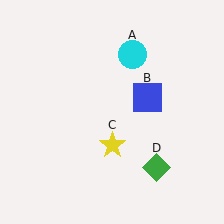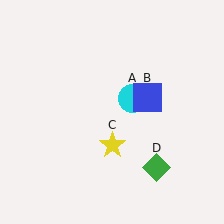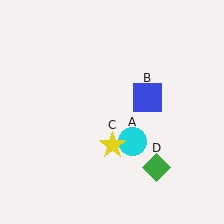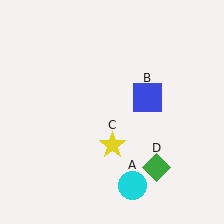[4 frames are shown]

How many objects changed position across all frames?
1 object changed position: cyan circle (object A).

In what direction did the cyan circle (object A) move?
The cyan circle (object A) moved down.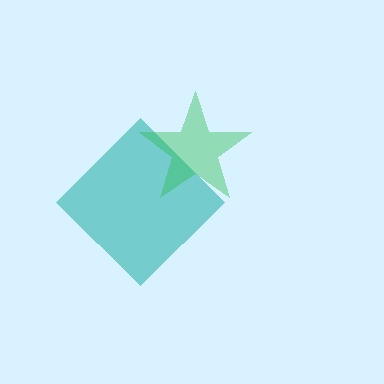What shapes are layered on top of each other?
The layered shapes are: a teal diamond, a green star.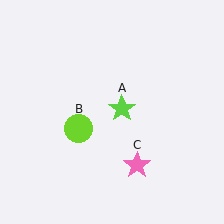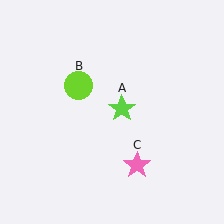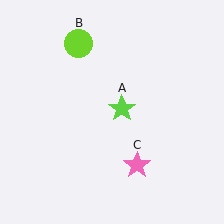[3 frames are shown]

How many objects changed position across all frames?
1 object changed position: lime circle (object B).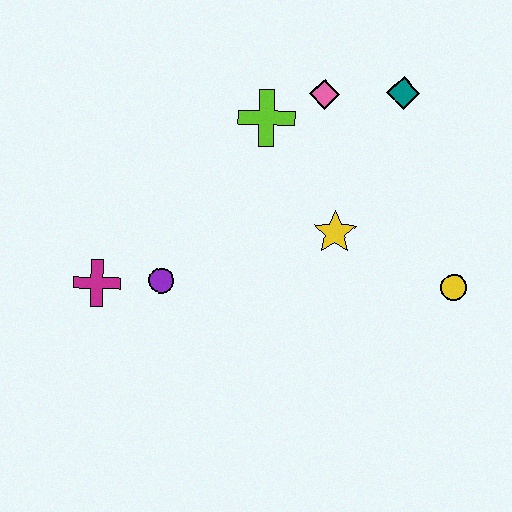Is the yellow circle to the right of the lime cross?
Yes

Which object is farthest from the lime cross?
The yellow circle is farthest from the lime cross.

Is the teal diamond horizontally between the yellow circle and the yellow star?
Yes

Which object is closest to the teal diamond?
The pink diamond is closest to the teal diamond.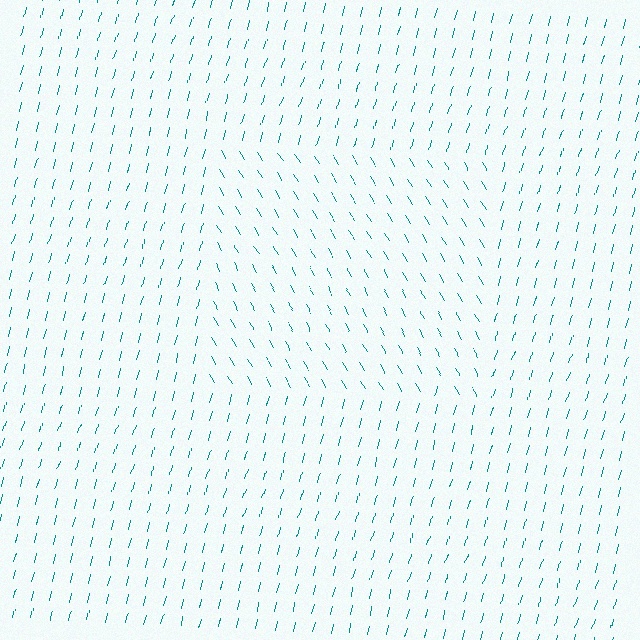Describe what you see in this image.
The image is filled with small teal line segments. A rectangle region in the image has lines oriented differently from the surrounding lines, creating a visible texture boundary.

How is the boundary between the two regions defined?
The boundary is defined purely by a change in line orientation (approximately 45 degrees difference). All lines are the same color and thickness.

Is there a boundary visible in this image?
Yes, there is a texture boundary formed by a change in line orientation.